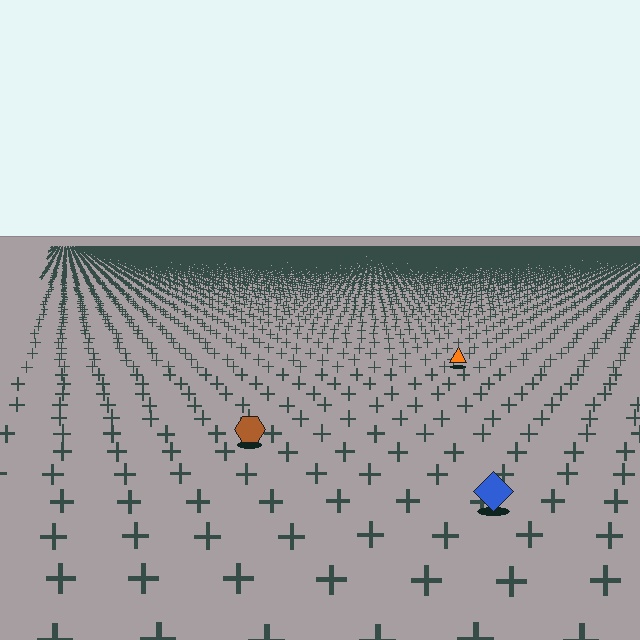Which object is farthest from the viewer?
The orange triangle is farthest from the viewer. It appears smaller and the ground texture around it is denser.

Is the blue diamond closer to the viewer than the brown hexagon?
Yes. The blue diamond is closer — you can tell from the texture gradient: the ground texture is coarser near it.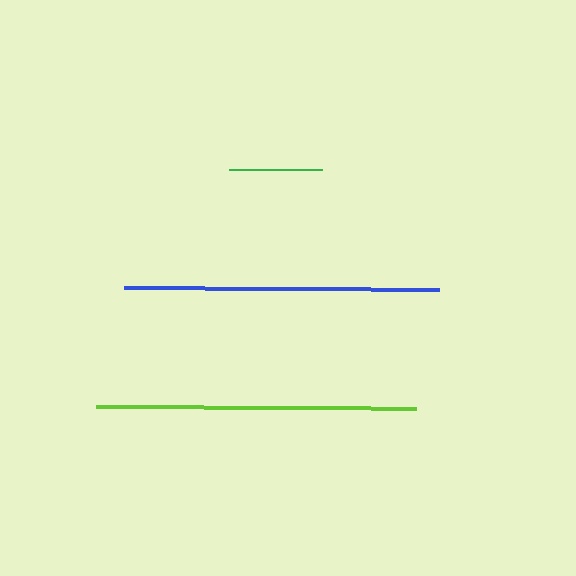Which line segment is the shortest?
The green line is the shortest at approximately 92 pixels.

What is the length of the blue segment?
The blue segment is approximately 314 pixels long.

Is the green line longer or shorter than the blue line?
The blue line is longer than the green line.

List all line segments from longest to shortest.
From longest to shortest: lime, blue, green.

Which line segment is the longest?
The lime line is the longest at approximately 319 pixels.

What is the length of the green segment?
The green segment is approximately 92 pixels long.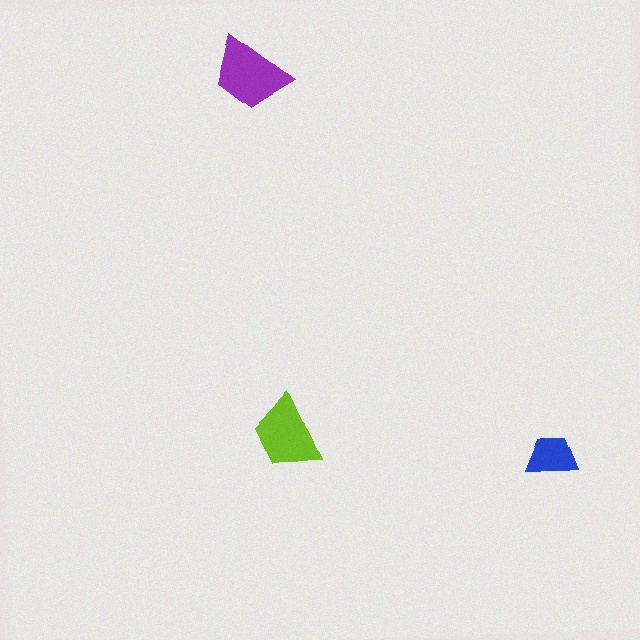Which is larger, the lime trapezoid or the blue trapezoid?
The lime one.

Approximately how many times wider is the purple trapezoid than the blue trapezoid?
About 1.5 times wider.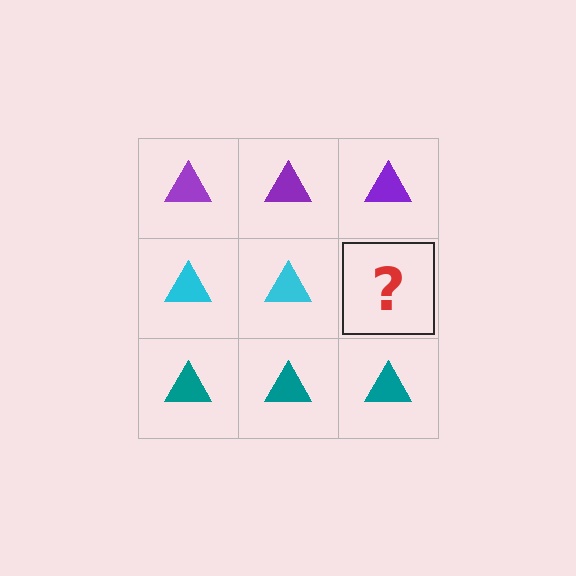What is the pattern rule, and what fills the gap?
The rule is that each row has a consistent color. The gap should be filled with a cyan triangle.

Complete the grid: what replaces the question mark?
The question mark should be replaced with a cyan triangle.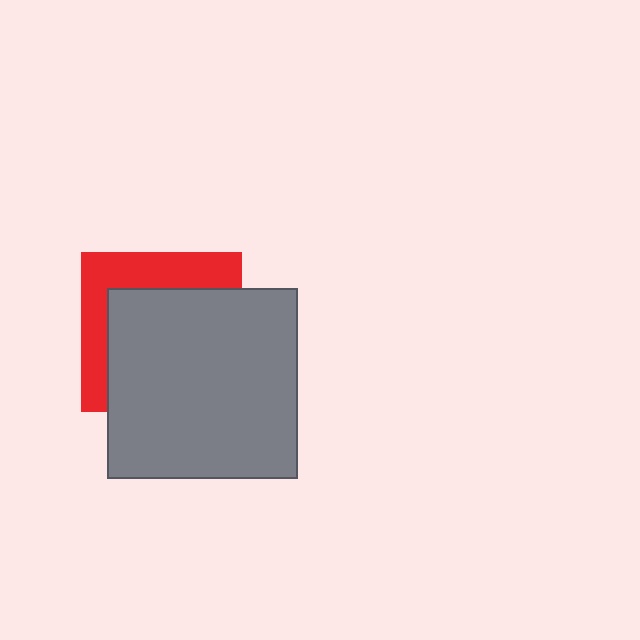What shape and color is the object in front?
The object in front is a gray square.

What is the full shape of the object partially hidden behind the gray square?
The partially hidden object is a red square.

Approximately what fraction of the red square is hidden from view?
Roughly 65% of the red square is hidden behind the gray square.